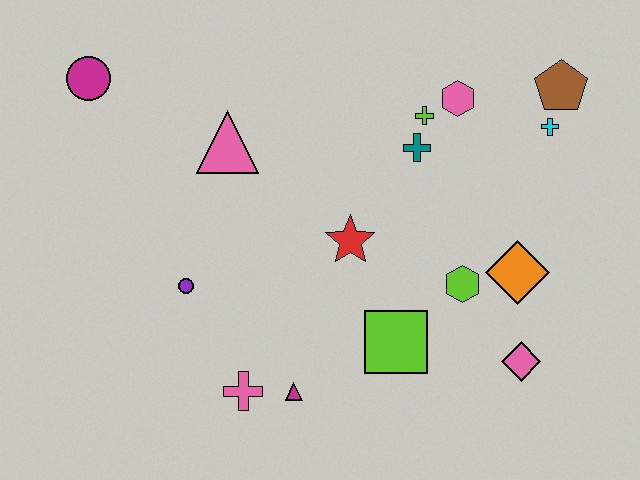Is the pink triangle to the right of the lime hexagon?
No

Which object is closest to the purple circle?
The pink cross is closest to the purple circle.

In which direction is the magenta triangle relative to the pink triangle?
The magenta triangle is below the pink triangle.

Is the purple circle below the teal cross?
Yes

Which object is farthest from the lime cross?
The magenta circle is farthest from the lime cross.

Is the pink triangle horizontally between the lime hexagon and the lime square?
No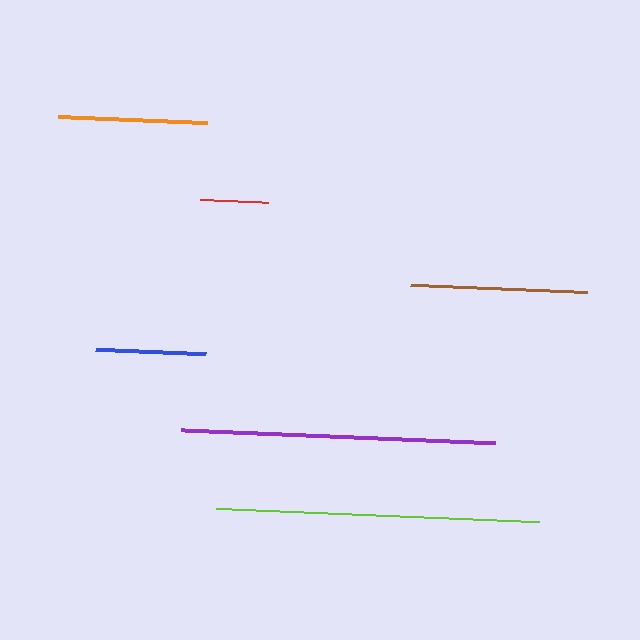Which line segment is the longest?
The lime line is the longest at approximately 323 pixels.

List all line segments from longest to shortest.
From longest to shortest: lime, purple, brown, orange, blue, red.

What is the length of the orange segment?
The orange segment is approximately 149 pixels long.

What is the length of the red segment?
The red segment is approximately 68 pixels long.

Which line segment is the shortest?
The red line is the shortest at approximately 68 pixels.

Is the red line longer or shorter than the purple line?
The purple line is longer than the red line.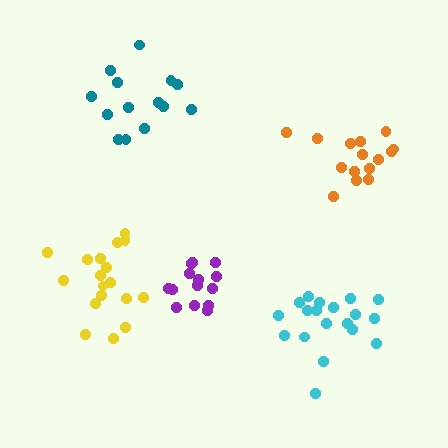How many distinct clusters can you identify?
There are 5 distinct clusters.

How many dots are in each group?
Group 1: 15 dots, Group 2: 19 dots, Group 3: 14 dots, Group 4: 18 dots, Group 5: 14 dots (80 total).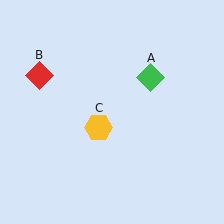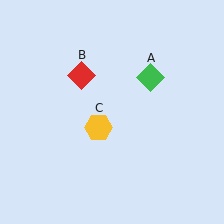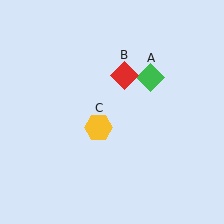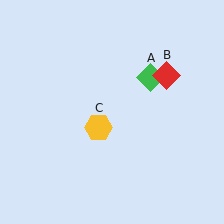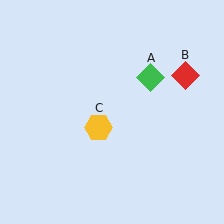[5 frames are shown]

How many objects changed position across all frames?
1 object changed position: red diamond (object B).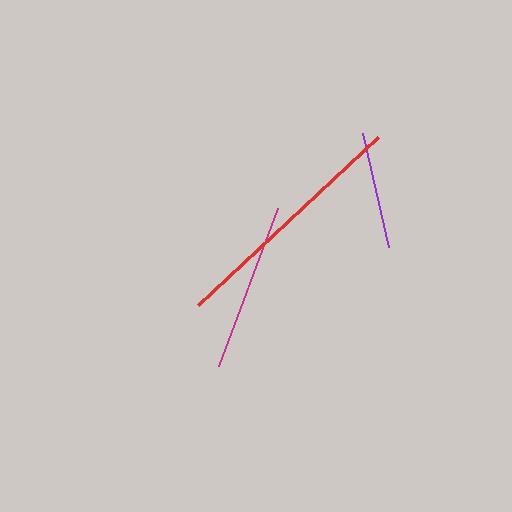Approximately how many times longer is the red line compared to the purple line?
The red line is approximately 2.1 times the length of the purple line.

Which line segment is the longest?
The red line is the longest at approximately 246 pixels.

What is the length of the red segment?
The red segment is approximately 246 pixels long.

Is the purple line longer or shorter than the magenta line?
The magenta line is longer than the purple line.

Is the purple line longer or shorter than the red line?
The red line is longer than the purple line.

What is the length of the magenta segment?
The magenta segment is approximately 169 pixels long.